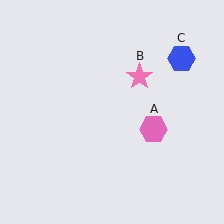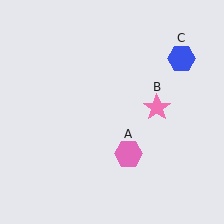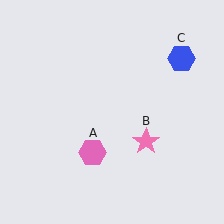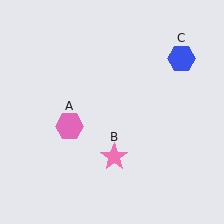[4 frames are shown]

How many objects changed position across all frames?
2 objects changed position: pink hexagon (object A), pink star (object B).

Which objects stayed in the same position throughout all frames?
Blue hexagon (object C) remained stationary.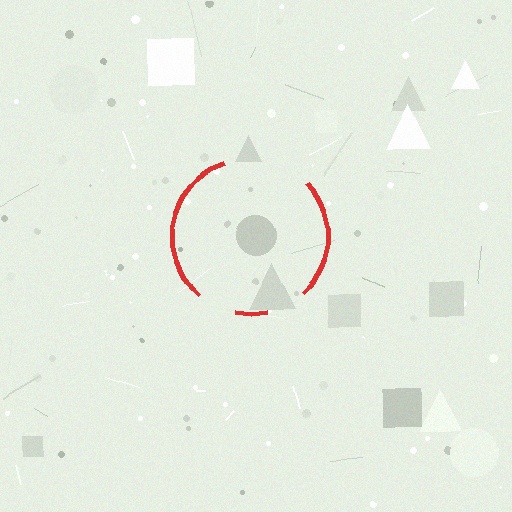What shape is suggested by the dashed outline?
The dashed outline suggests a circle.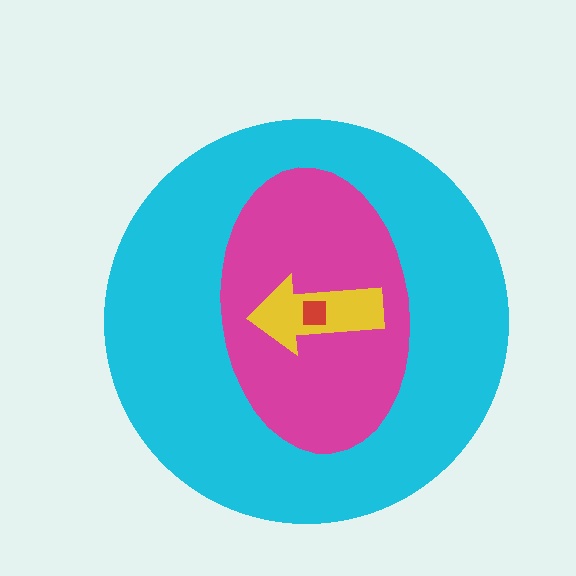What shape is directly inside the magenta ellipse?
The yellow arrow.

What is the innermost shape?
The red square.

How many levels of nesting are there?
4.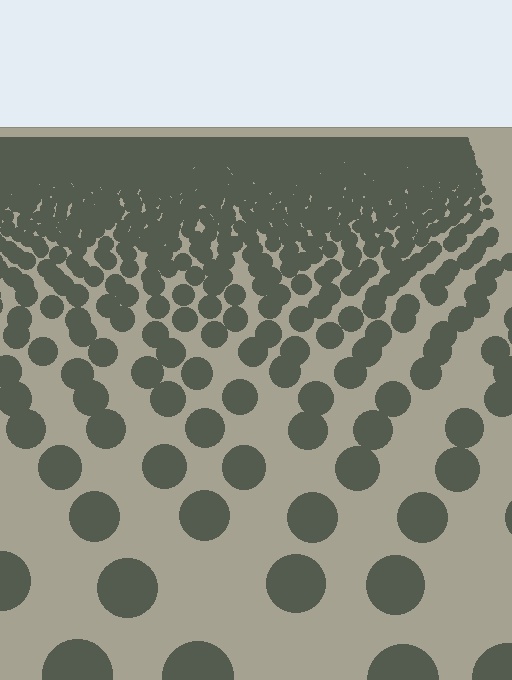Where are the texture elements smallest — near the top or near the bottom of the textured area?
Near the top.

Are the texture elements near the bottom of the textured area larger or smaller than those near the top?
Larger. Near the bottom, elements are closer to the viewer and appear at a bigger on-screen size.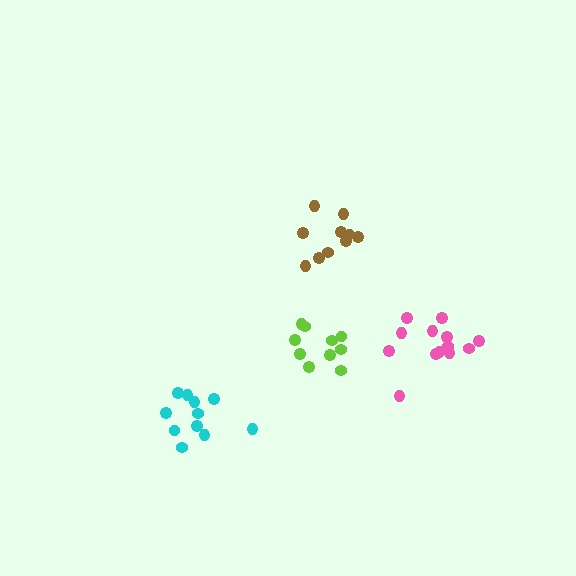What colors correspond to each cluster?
The clusters are colored: cyan, lime, brown, pink.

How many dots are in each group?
Group 1: 11 dots, Group 2: 10 dots, Group 3: 10 dots, Group 4: 13 dots (44 total).